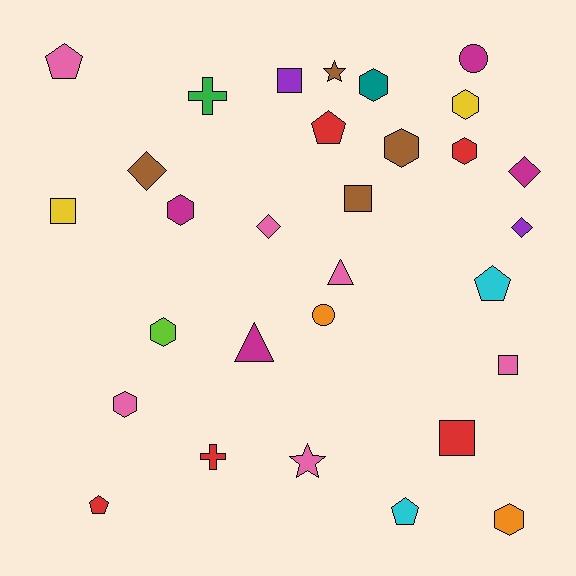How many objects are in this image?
There are 30 objects.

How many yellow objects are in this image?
There are 2 yellow objects.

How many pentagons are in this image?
There are 5 pentagons.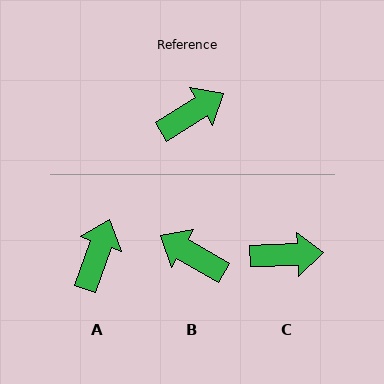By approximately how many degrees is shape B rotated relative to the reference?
Approximately 118 degrees counter-clockwise.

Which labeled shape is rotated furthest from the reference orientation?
B, about 118 degrees away.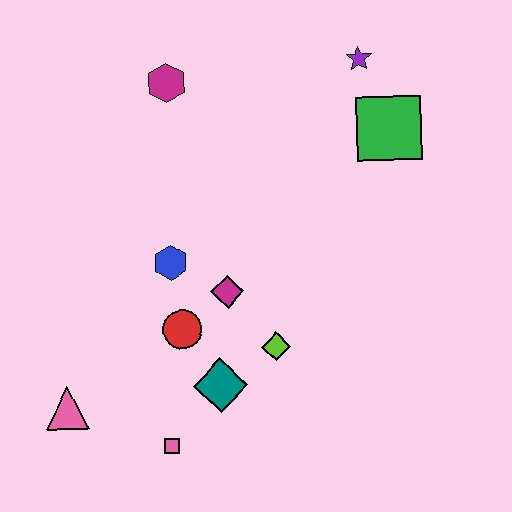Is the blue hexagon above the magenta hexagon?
No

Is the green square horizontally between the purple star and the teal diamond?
No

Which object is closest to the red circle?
The magenta diamond is closest to the red circle.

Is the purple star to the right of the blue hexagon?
Yes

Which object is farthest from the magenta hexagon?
The pink square is farthest from the magenta hexagon.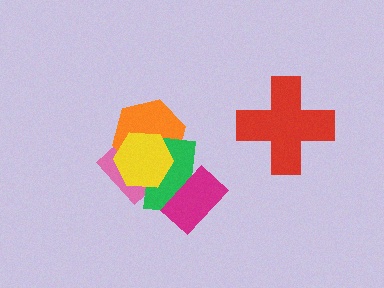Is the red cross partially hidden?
No, no other shape covers it.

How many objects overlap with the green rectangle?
4 objects overlap with the green rectangle.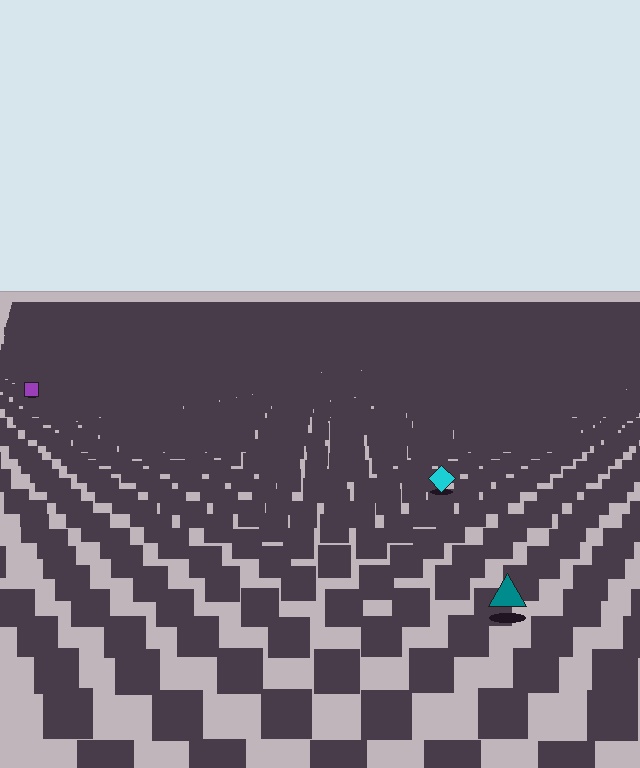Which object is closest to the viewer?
The teal triangle is closest. The texture marks near it are larger and more spread out.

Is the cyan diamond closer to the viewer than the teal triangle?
No. The teal triangle is closer — you can tell from the texture gradient: the ground texture is coarser near it.